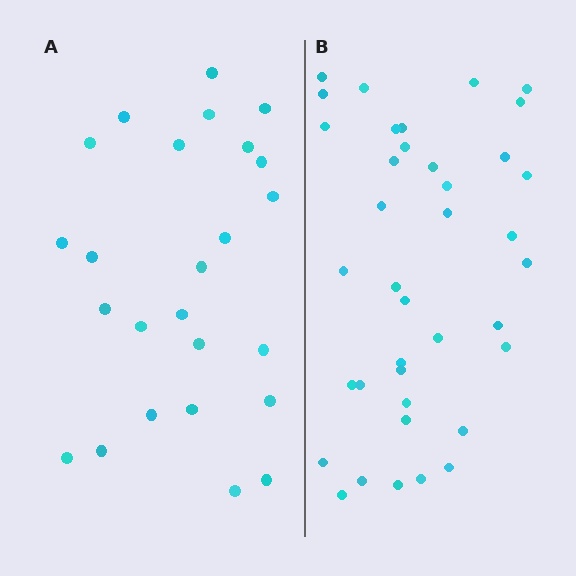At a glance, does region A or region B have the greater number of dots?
Region B (the right region) has more dots.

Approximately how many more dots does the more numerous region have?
Region B has approximately 15 more dots than region A.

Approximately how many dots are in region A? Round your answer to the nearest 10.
About 20 dots. (The exact count is 25, which rounds to 20.)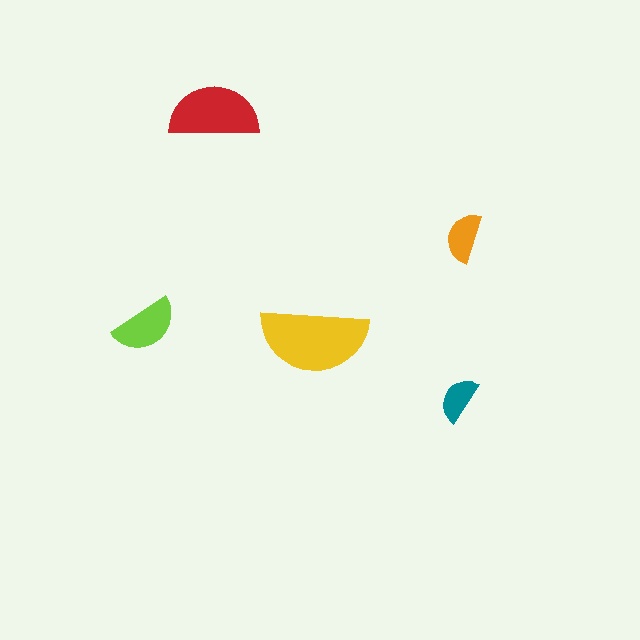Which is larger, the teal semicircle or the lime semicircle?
The lime one.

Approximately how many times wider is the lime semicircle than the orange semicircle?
About 1.5 times wider.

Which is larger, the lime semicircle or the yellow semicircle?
The yellow one.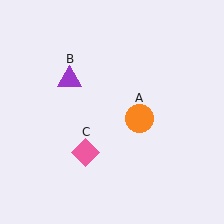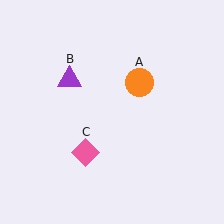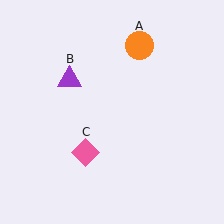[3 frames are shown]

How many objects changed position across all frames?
1 object changed position: orange circle (object A).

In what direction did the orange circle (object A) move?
The orange circle (object A) moved up.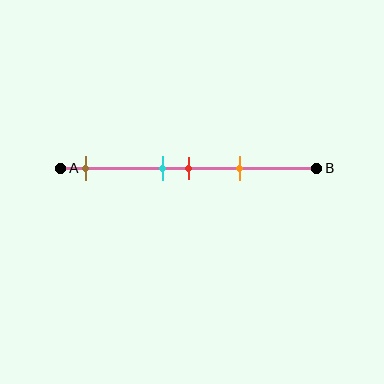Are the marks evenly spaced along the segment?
No, the marks are not evenly spaced.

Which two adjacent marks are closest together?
The cyan and red marks are the closest adjacent pair.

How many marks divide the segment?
There are 4 marks dividing the segment.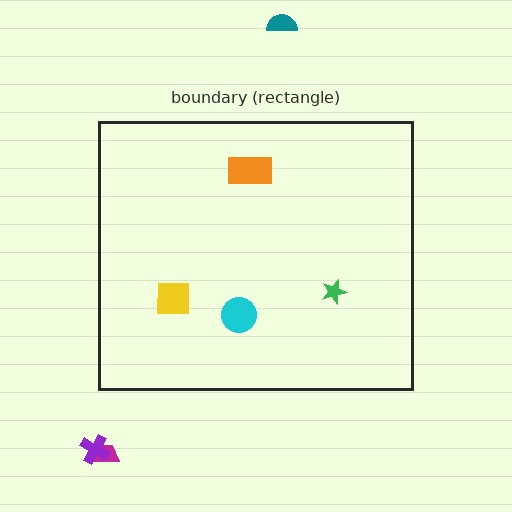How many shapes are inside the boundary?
4 inside, 3 outside.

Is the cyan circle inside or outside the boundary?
Inside.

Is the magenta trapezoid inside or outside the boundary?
Outside.